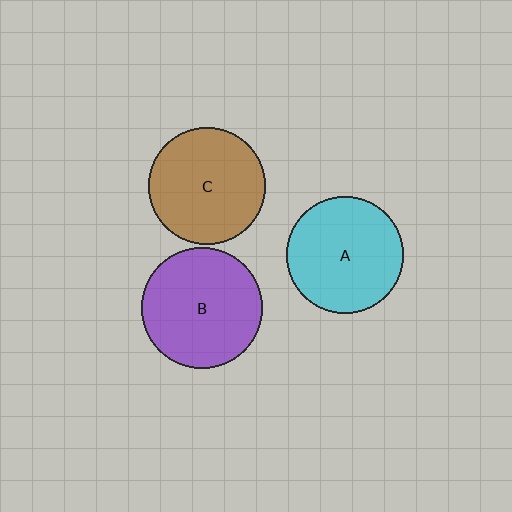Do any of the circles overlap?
No, none of the circles overlap.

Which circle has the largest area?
Circle B (purple).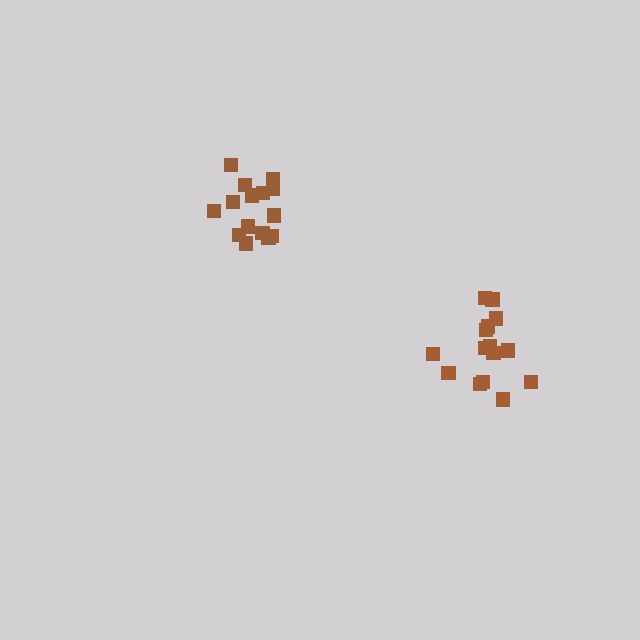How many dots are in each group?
Group 1: 15 dots, Group 2: 15 dots (30 total).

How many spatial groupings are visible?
There are 2 spatial groupings.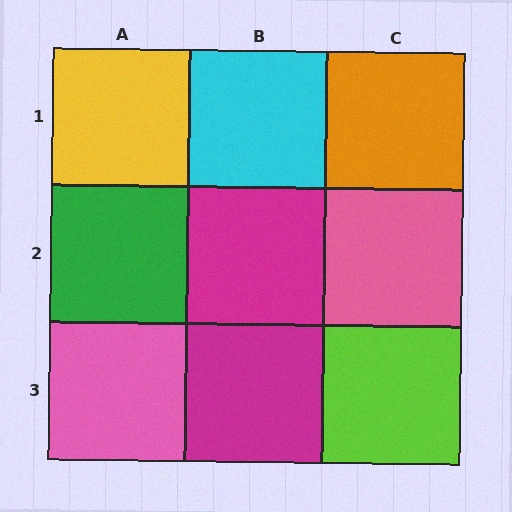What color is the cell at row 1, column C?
Orange.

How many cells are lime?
1 cell is lime.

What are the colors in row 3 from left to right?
Pink, magenta, lime.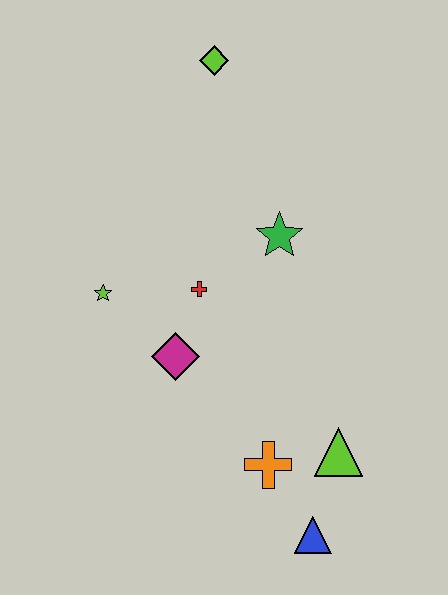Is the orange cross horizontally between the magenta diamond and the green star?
Yes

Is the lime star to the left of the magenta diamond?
Yes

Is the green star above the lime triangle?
Yes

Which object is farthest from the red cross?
The blue triangle is farthest from the red cross.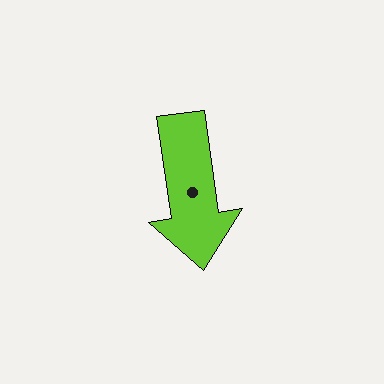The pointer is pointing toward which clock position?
Roughly 6 o'clock.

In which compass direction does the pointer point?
South.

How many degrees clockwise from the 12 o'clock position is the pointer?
Approximately 172 degrees.